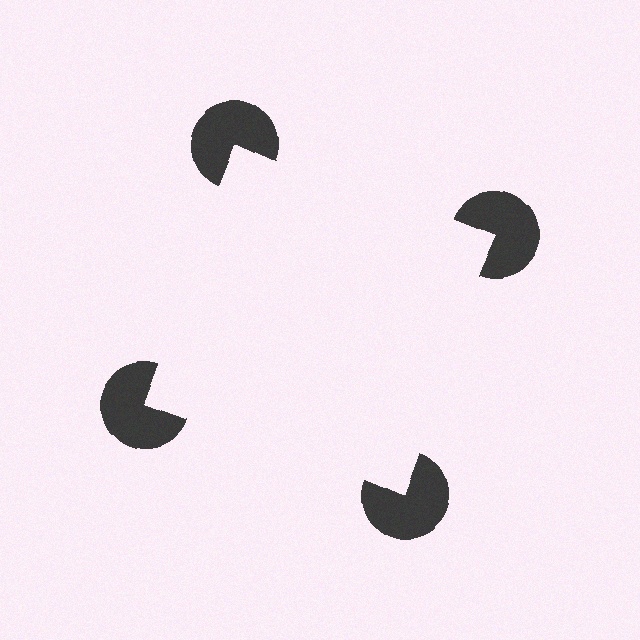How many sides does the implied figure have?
4 sides.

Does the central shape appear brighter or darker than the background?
It typically appears slightly brighter than the background, even though no actual brightness change is drawn.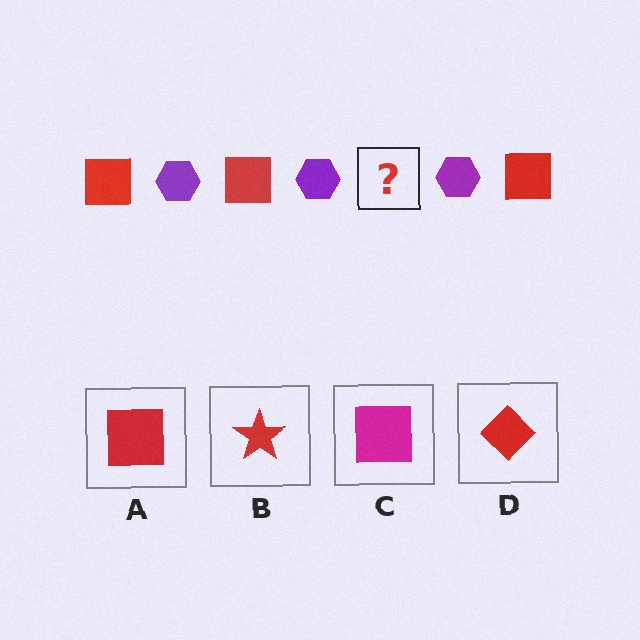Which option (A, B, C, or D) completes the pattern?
A.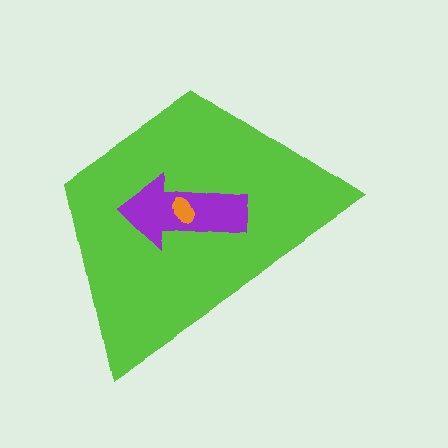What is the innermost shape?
The orange ellipse.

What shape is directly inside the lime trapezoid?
The purple arrow.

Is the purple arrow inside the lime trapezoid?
Yes.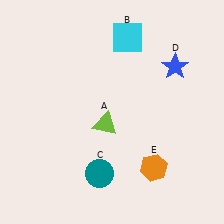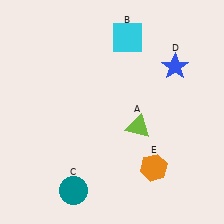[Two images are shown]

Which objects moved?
The objects that moved are: the lime triangle (A), the teal circle (C).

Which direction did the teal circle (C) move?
The teal circle (C) moved left.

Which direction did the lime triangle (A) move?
The lime triangle (A) moved right.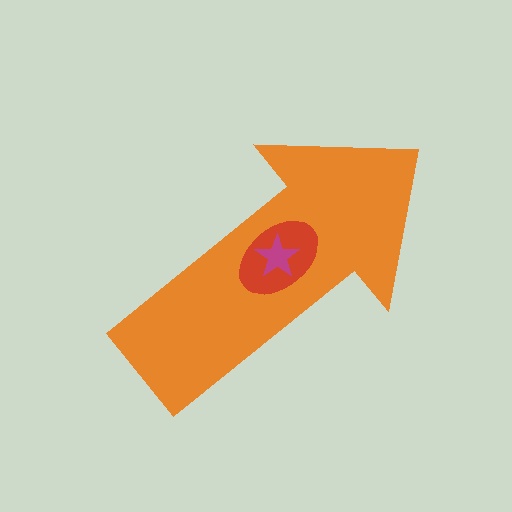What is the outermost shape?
The orange arrow.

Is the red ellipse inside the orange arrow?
Yes.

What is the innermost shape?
The magenta star.